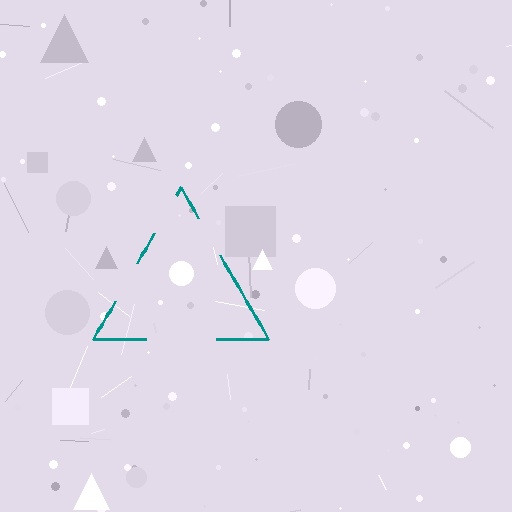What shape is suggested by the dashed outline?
The dashed outline suggests a triangle.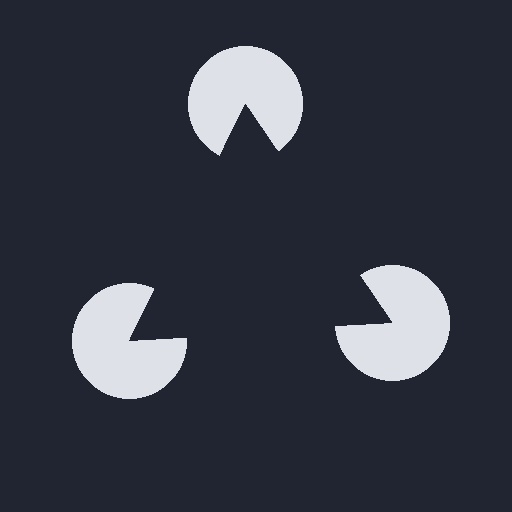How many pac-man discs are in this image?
There are 3 — one at each vertex of the illusory triangle.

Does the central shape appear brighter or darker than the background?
It typically appears slightly darker than the background, even though no actual brightness change is drawn.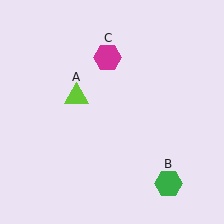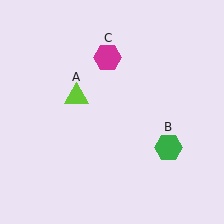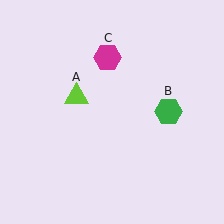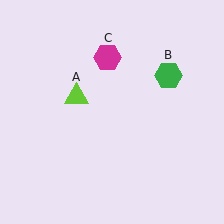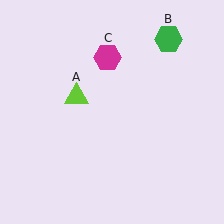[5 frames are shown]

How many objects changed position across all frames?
1 object changed position: green hexagon (object B).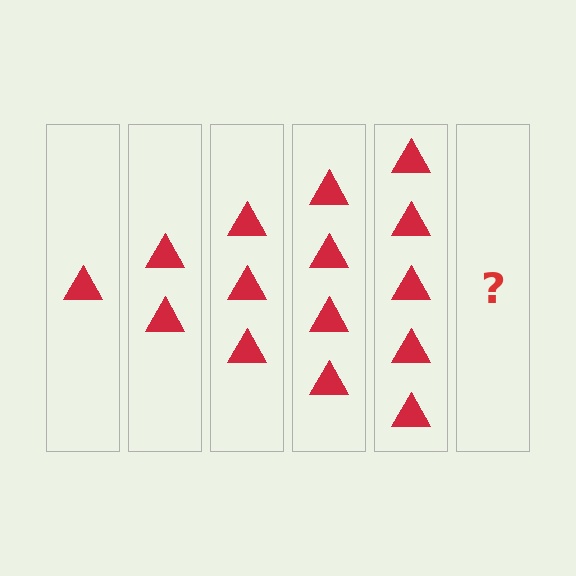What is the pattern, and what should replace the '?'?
The pattern is that each step adds one more triangle. The '?' should be 6 triangles.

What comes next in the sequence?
The next element should be 6 triangles.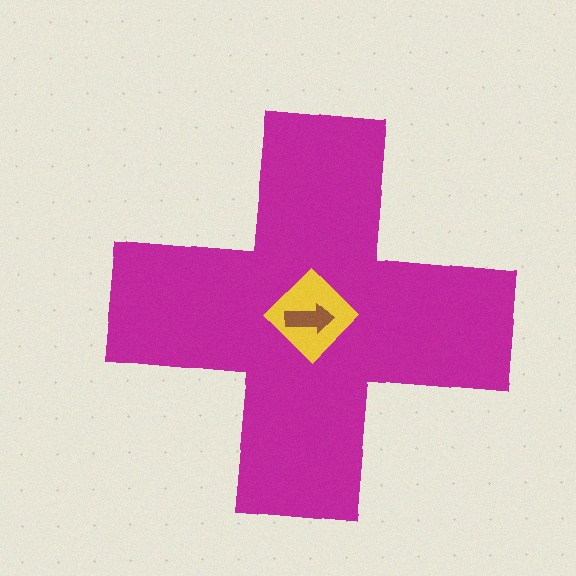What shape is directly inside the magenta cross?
The yellow diamond.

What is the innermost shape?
The brown arrow.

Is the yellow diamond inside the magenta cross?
Yes.